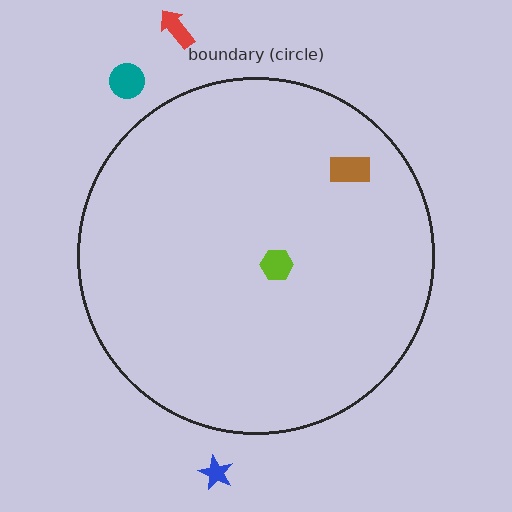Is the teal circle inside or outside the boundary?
Outside.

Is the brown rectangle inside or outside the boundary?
Inside.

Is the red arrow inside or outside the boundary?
Outside.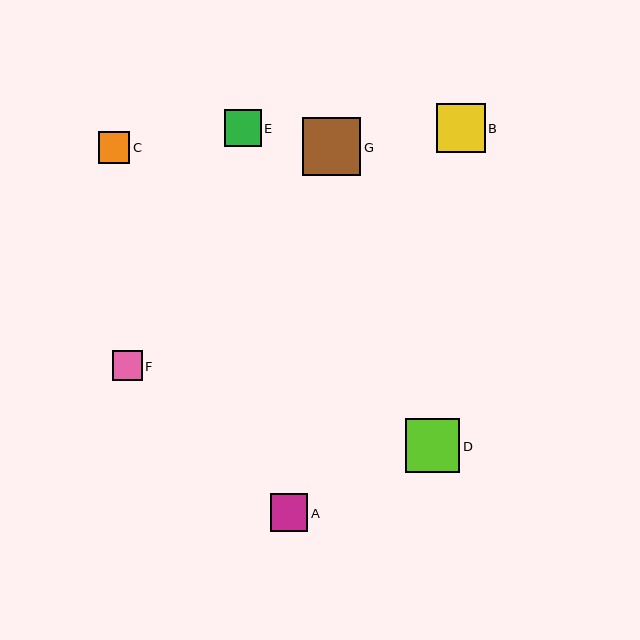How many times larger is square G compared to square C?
Square G is approximately 1.8 times the size of square C.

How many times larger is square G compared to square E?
Square G is approximately 1.6 times the size of square E.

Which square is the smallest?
Square F is the smallest with a size of approximately 29 pixels.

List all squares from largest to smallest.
From largest to smallest: G, D, B, A, E, C, F.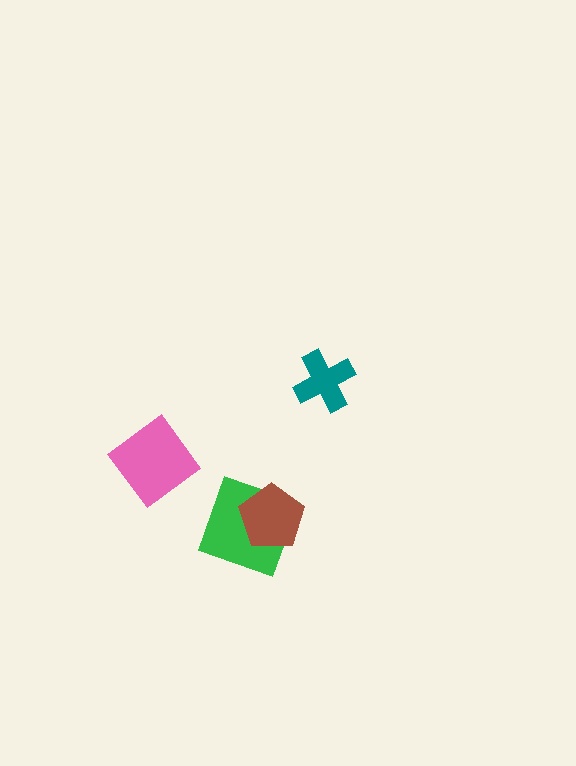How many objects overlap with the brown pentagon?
1 object overlaps with the brown pentagon.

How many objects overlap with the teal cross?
0 objects overlap with the teal cross.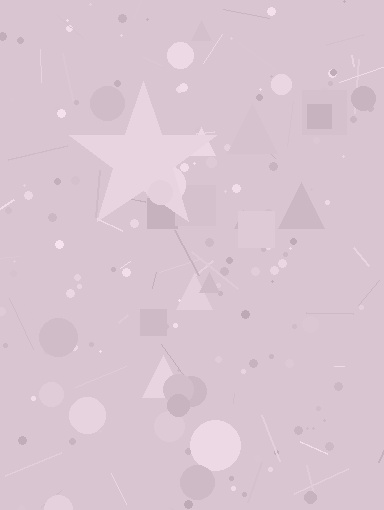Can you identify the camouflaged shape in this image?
The camouflaged shape is a star.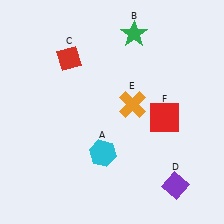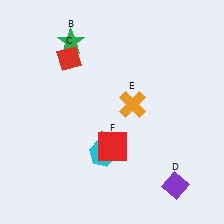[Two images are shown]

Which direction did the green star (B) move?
The green star (B) moved left.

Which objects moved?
The objects that moved are: the green star (B), the red square (F).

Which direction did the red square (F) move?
The red square (F) moved left.